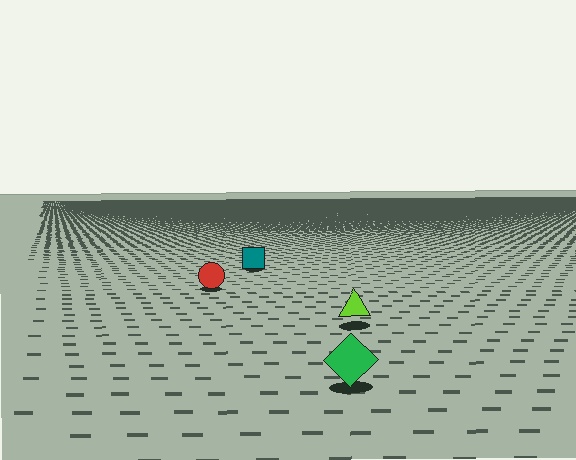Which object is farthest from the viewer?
The teal square is farthest from the viewer. It appears smaller and the ground texture around it is denser.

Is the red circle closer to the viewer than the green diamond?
No. The green diamond is closer — you can tell from the texture gradient: the ground texture is coarser near it.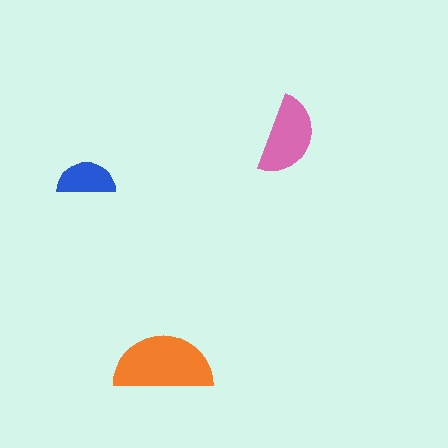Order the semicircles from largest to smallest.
the orange one, the pink one, the blue one.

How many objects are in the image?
There are 3 objects in the image.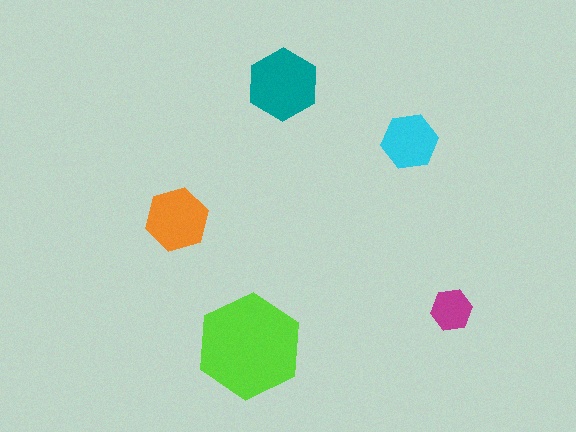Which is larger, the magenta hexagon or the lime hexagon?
The lime one.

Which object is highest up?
The teal hexagon is topmost.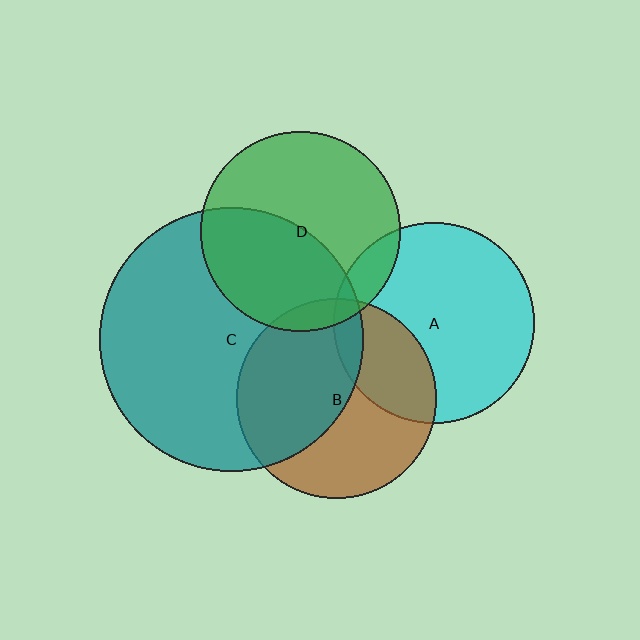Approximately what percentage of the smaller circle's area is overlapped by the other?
Approximately 5%.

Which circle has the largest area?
Circle C (teal).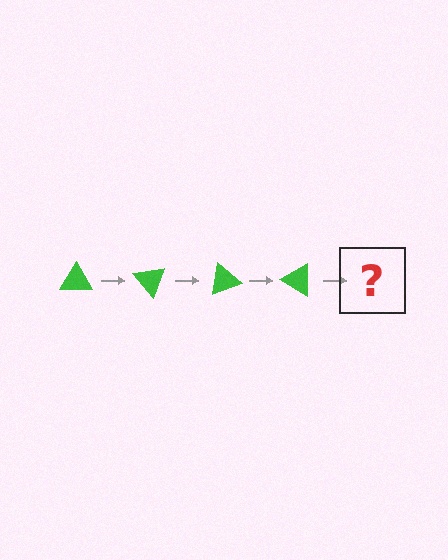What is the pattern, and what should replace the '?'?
The pattern is that the triangle rotates 50 degrees each step. The '?' should be a green triangle rotated 200 degrees.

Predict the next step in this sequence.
The next step is a green triangle rotated 200 degrees.